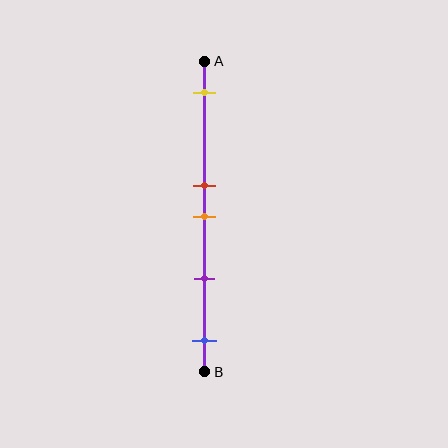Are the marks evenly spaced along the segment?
No, the marks are not evenly spaced.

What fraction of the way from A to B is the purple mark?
The purple mark is approximately 70% (0.7) of the way from A to B.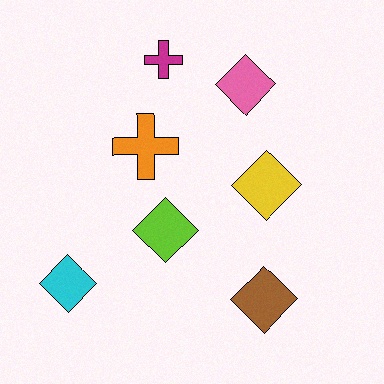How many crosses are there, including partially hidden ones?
There are 2 crosses.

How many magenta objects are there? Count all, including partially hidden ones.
There is 1 magenta object.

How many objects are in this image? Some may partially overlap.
There are 7 objects.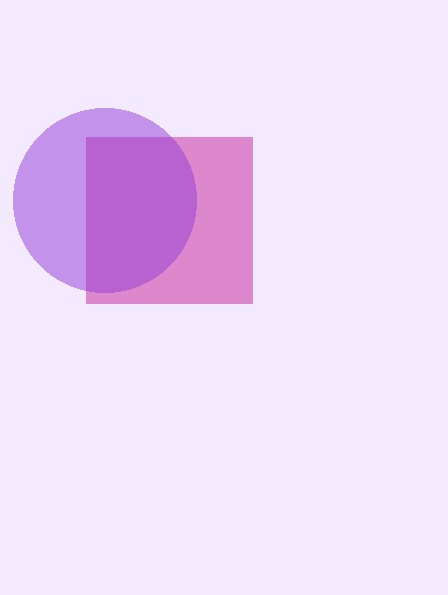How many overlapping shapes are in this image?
There are 2 overlapping shapes in the image.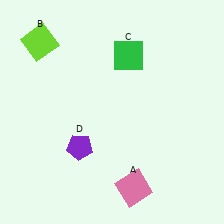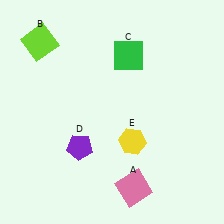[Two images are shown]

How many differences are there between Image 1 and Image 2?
There is 1 difference between the two images.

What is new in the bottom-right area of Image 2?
A yellow hexagon (E) was added in the bottom-right area of Image 2.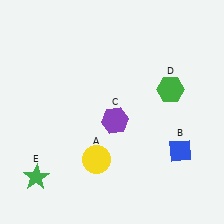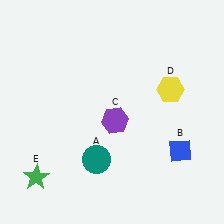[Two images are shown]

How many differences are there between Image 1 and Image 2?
There are 2 differences between the two images.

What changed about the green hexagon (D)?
In Image 1, D is green. In Image 2, it changed to yellow.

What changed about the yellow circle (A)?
In Image 1, A is yellow. In Image 2, it changed to teal.